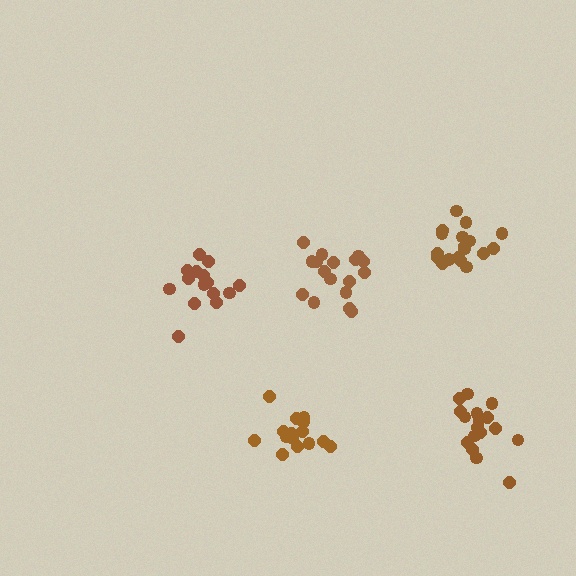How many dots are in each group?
Group 1: 15 dots, Group 2: 17 dots, Group 3: 18 dots, Group 4: 17 dots, Group 5: 15 dots (82 total).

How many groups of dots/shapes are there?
There are 5 groups.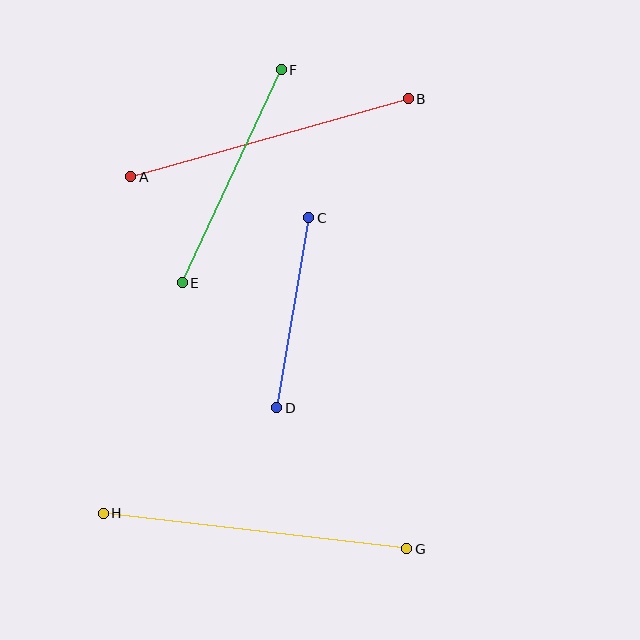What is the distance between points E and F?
The distance is approximately 235 pixels.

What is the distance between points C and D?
The distance is approximately 192 pixels.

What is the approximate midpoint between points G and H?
The midpoint is at approximately (255, 531) pixels.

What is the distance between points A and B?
The distance is approximately 288 pixels.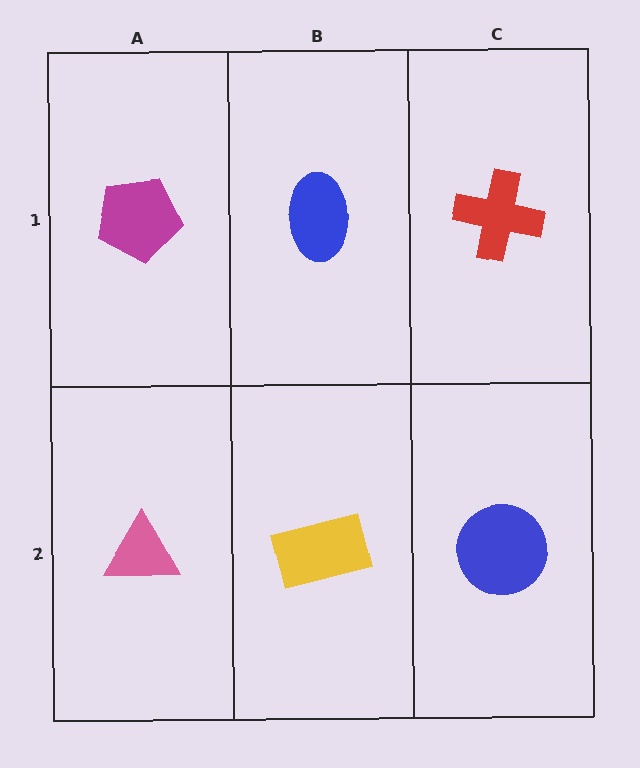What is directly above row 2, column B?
A blue ellipse.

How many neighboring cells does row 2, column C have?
2.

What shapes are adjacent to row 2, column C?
A red cross (row 1, column C), a yellow rectangle (row 2, column B).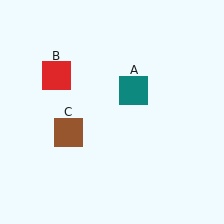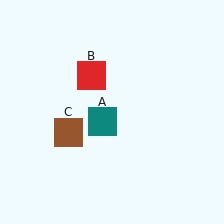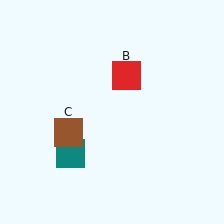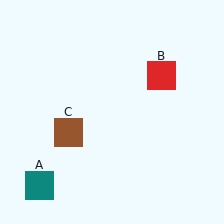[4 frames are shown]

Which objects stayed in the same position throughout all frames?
Brown square (object C) remained stationary.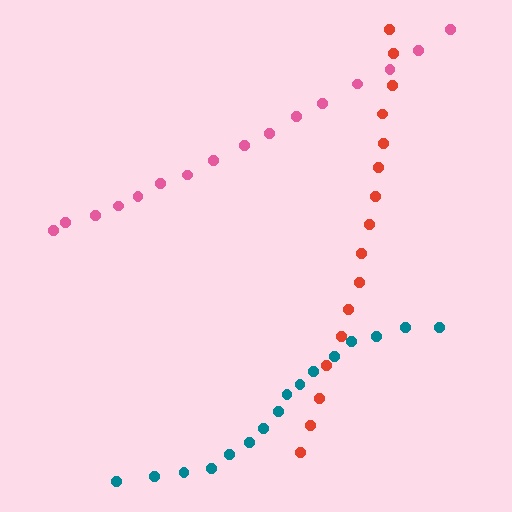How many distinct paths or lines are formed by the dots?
There are 3 distinct paths.